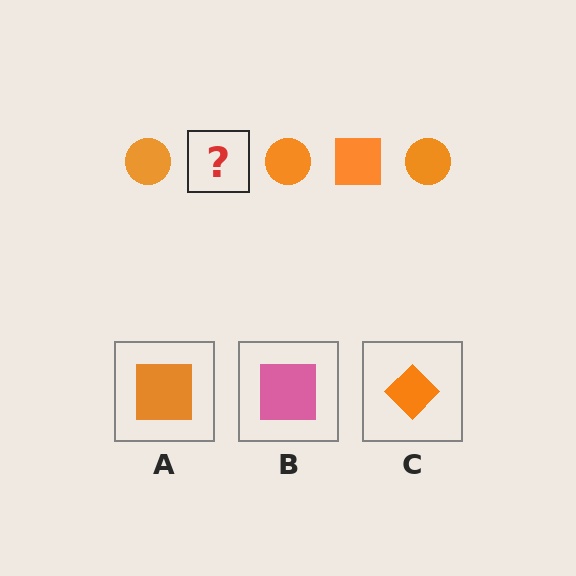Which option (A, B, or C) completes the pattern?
A.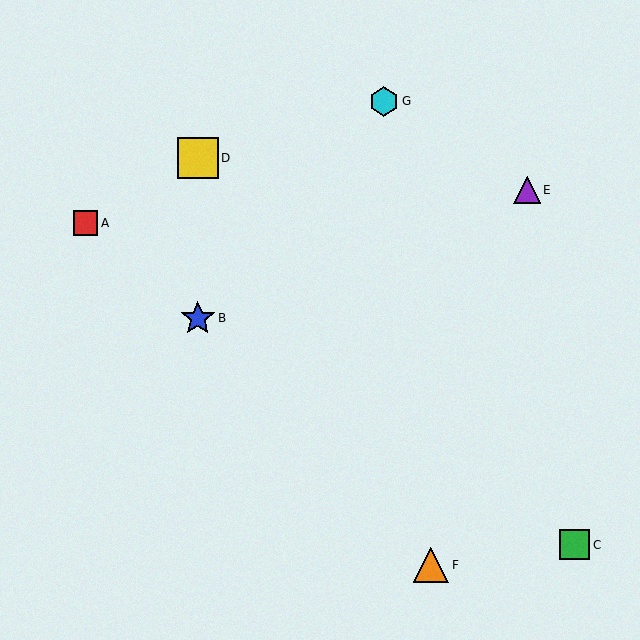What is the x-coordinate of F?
Object F is at x≈431.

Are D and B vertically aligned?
Yes, both are at x≈198.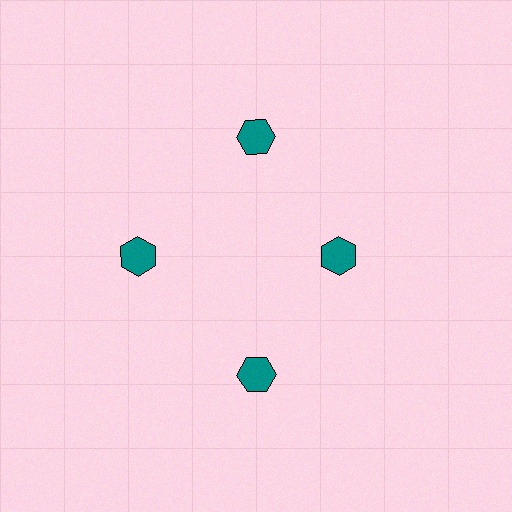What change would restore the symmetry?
The symmetry would be restored by moving it outward, back onto the ring so that all 4 hexagons sit at equal angles and equal distance from the center.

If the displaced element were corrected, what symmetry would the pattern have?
It would have 4-fold rotational symmetry — the pattern would map onto itself every 90 degrees.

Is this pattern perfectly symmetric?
No. The 4 teal hexagons are arranged in a ring, but one element near the 3 o'clock position is pulled inward toward the center, breaking the 4-fold rotational symmetry.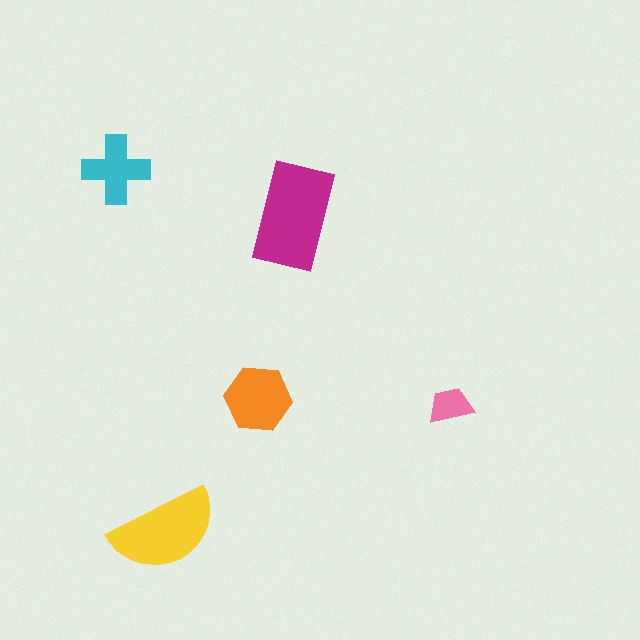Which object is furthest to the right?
The pink trapezoid is rightmost.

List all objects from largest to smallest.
The magenta rectangle, the yellow semicircle, the orange hexagon, the cyan cross, the pink trapezoid.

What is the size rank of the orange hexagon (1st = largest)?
3rd.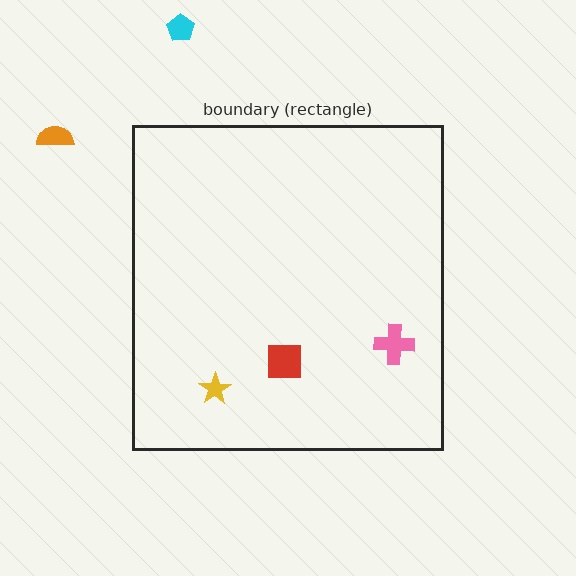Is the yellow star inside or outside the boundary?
Inside.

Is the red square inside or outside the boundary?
Inside.